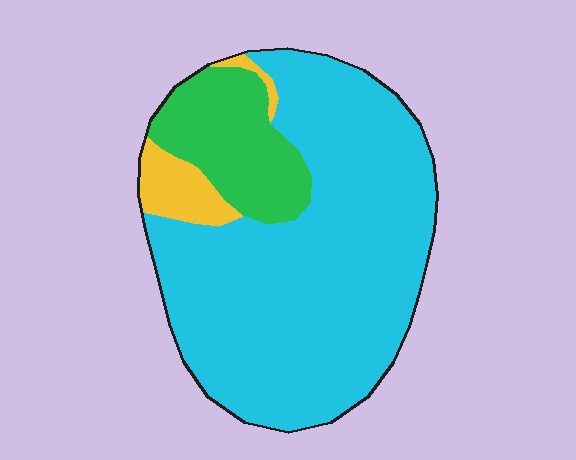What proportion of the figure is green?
Green takes up about one sixth (1/6) of the figure.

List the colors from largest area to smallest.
From largest to smallest: cyan, green, yellow.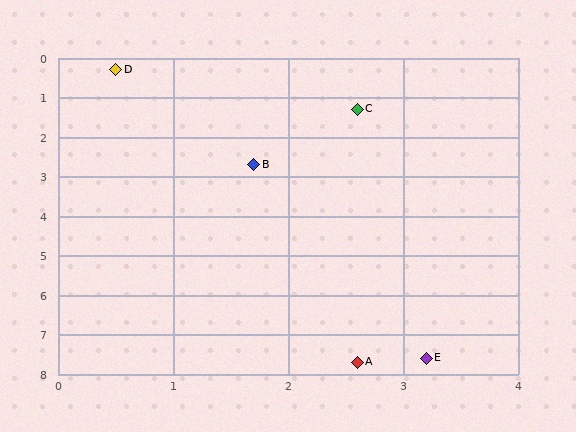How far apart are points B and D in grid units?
Points B and D are about 2.7 grid units apart.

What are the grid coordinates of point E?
Point E is at approximately (3.2, 7.6).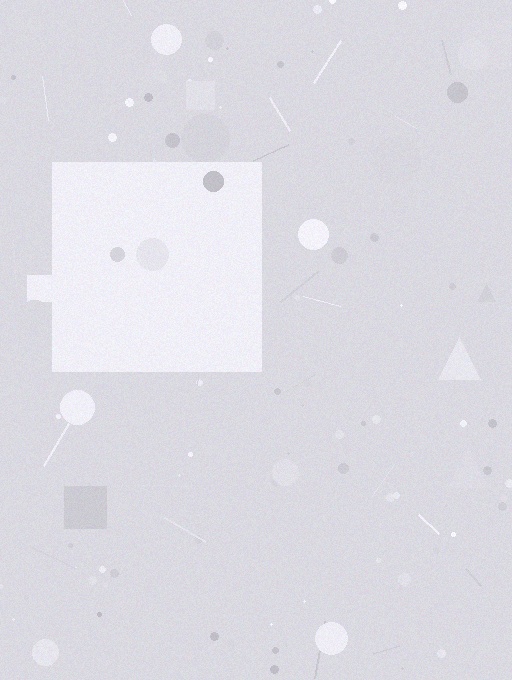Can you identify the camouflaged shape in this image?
The camouflaged shape is a square.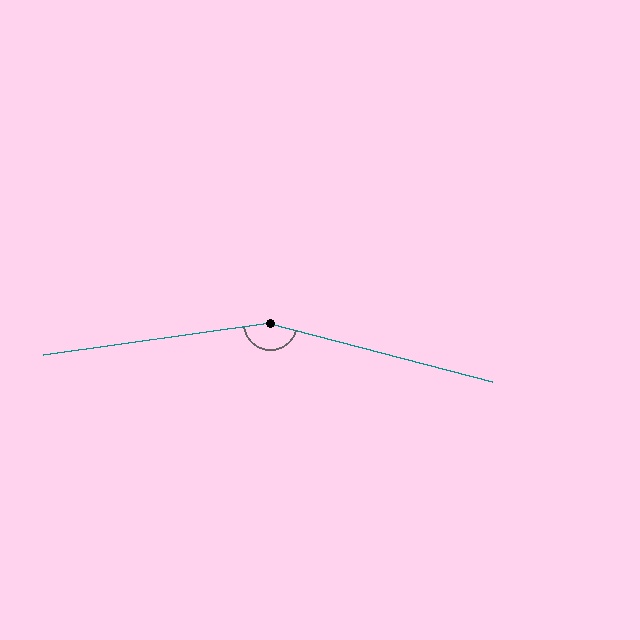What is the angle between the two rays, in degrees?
Approximately 158 degrees.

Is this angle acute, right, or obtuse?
It is obtuse.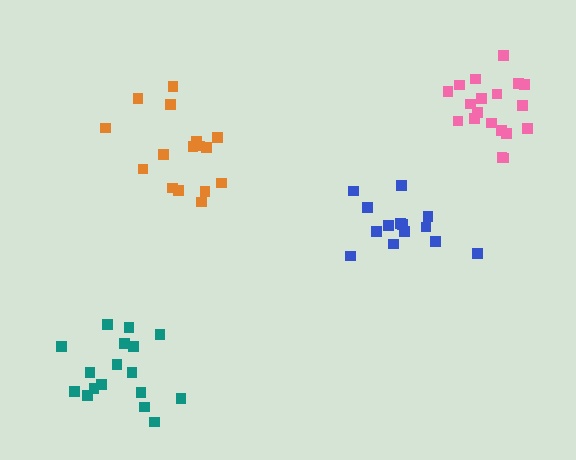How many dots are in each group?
Group 1: 14 dots, Group 2: 17 dots, Group 3: 16 dots, Group 4: 19 dots (66 total).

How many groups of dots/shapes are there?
There are 4 groups.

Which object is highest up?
The pink cluster is topmost.